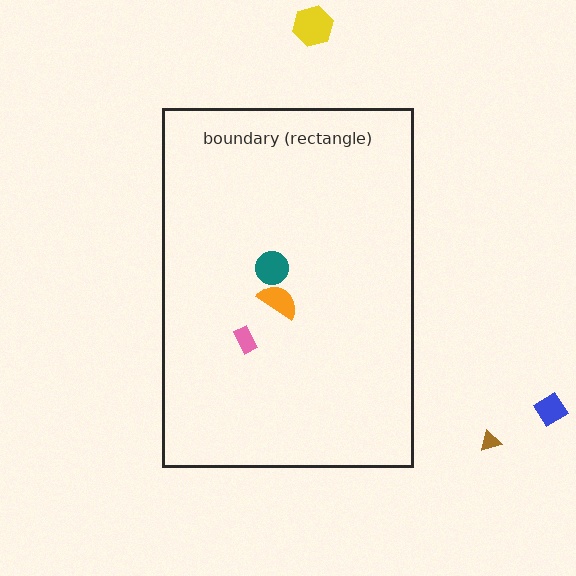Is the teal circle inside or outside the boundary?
Inside.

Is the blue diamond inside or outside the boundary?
Outside.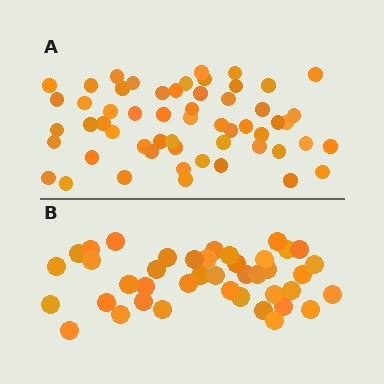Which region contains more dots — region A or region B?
Region A (the top region) has more dots.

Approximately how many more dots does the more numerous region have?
Region A has approximately 15 more dots than region B.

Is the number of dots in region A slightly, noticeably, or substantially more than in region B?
Region A has noticeably more, but not dramatically so. The ratio is roughly 1.4 to 1.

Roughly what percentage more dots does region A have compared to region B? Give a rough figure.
About 35% more.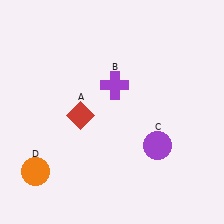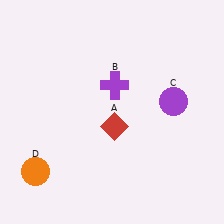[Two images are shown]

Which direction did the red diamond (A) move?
The red diamond (A) moved right.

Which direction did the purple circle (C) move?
The purple circle (C) moved up.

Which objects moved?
The objects that moved are: the red diamond (A), the purple circle (C).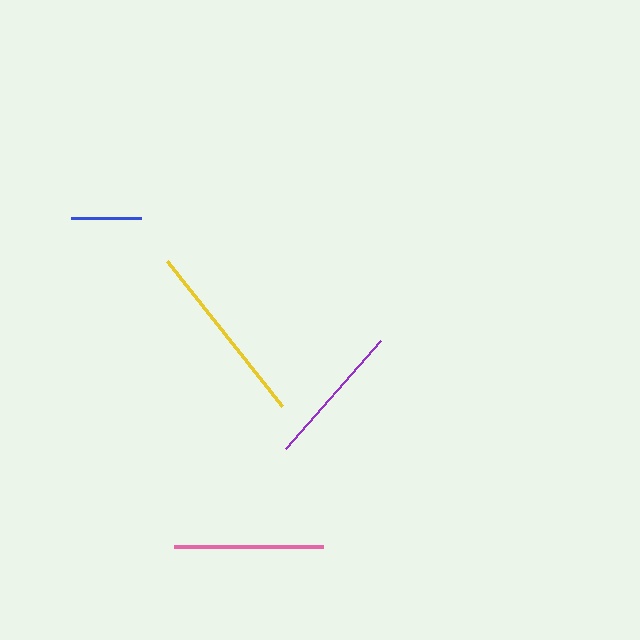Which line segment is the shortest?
The blue line is the shortest at approximately 71 pixels.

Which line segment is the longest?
The yellow line is the longest at approximately 185 pixels.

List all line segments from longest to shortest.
From longest to shortest: yellow, pink, purple, blue.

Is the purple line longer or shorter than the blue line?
The purple line is longer than the blue line.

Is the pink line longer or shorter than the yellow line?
The yellow line is longer than the pink line.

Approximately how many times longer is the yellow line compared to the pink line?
The yellow line is approximately 1.2 times the length of the pink line.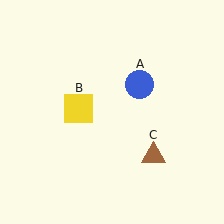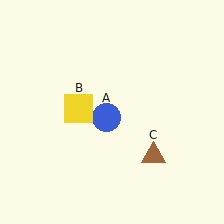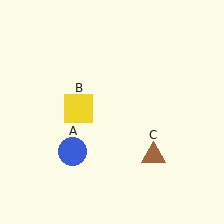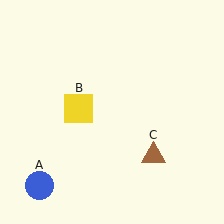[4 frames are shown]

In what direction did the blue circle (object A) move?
The blue circle (object A) moved down and to the left.